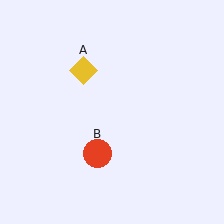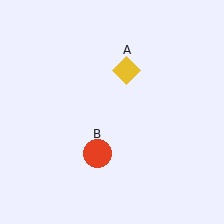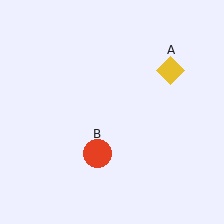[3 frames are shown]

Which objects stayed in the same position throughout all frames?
Red circle (object B) remained stationary.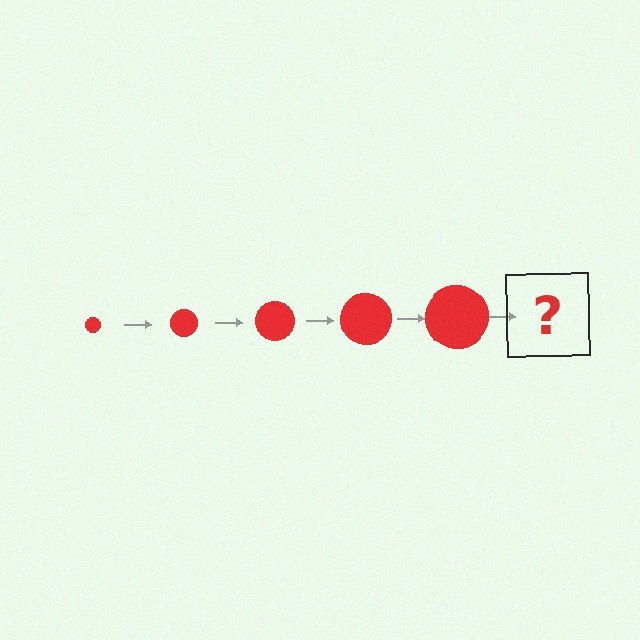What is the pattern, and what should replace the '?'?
The pattern is that the circle gets progressively larger each step. The '?' should be a red circle, larger than the previous one.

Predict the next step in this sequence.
The next step is a red circle, larger than the previous one.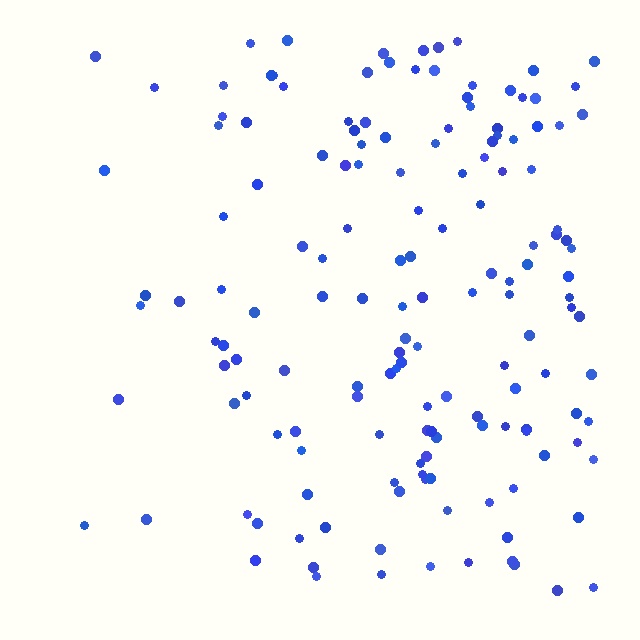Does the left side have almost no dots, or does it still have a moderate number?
Still a moderate number, just noticeably fewer than the right.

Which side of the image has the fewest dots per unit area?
The left.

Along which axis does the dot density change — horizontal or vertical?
Horizontal.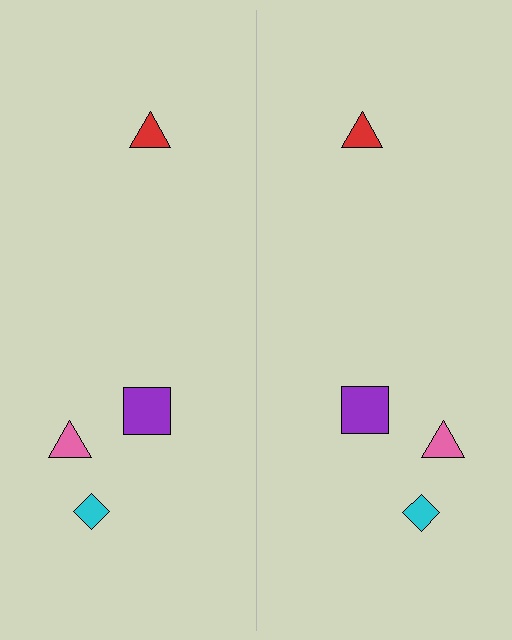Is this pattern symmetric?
Yes, this pattern has bilateral (reflection) symmetry.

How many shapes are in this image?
There are 8 shapes in this image.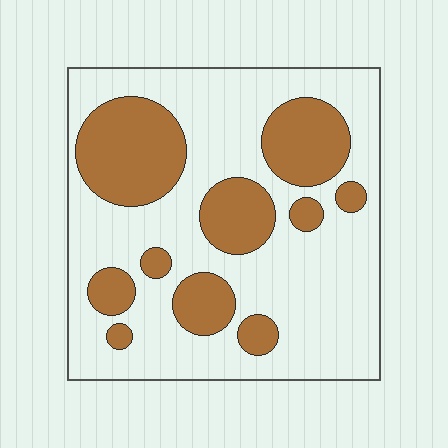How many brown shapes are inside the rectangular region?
10.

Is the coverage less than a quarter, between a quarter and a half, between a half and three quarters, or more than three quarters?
Between a quarter and a half.